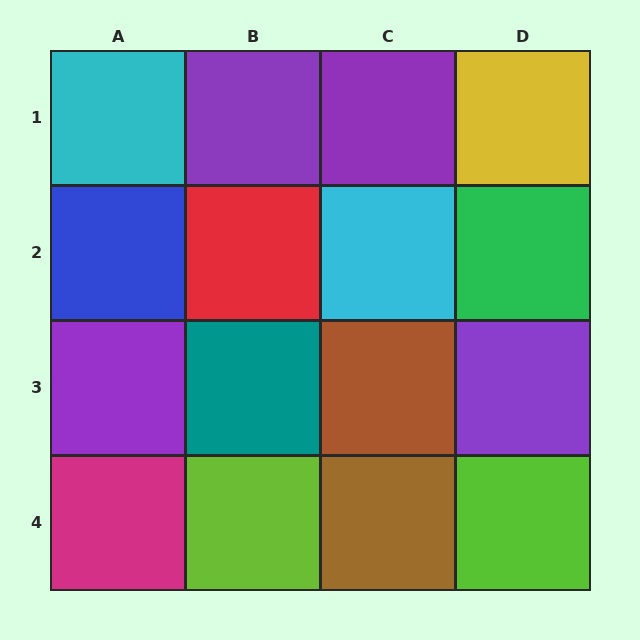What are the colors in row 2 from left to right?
Blue, red, cyan, green.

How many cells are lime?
2 cells are lime.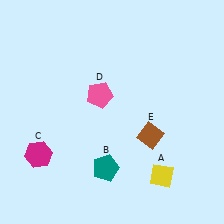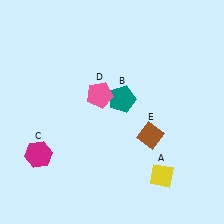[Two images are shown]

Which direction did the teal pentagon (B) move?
The teal pentagon (B) moved up.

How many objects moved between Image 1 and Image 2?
1 object moved between the two images.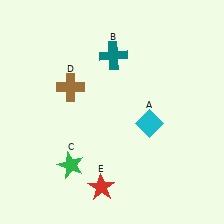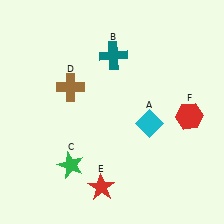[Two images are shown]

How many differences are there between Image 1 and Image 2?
There is 1 difference between the two images.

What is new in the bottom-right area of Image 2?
A red hexagon (F) was added in the bottom-right area of Image 2.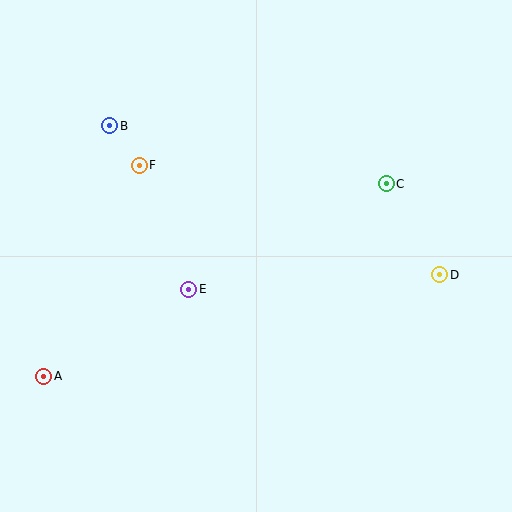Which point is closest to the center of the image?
Point E at (189, 289) is closest to the center.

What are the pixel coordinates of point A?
Point A is at (44, 376).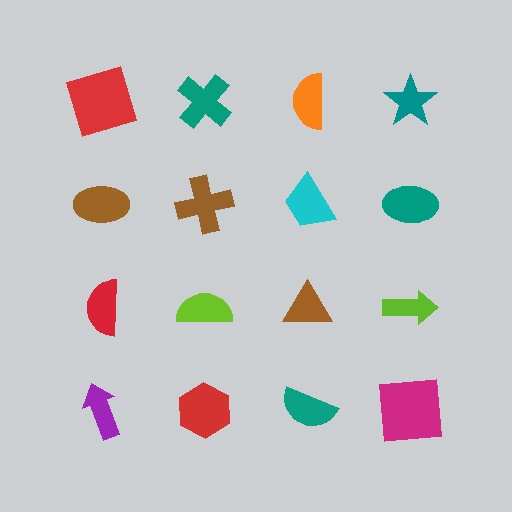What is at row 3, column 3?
A brown triangle.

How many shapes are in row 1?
4 shapes.